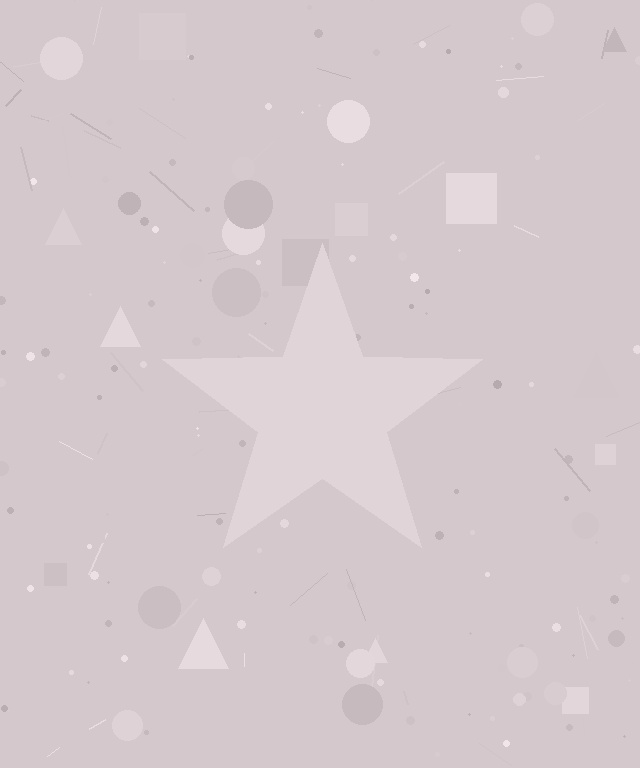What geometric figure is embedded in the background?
A star is embedded in the background.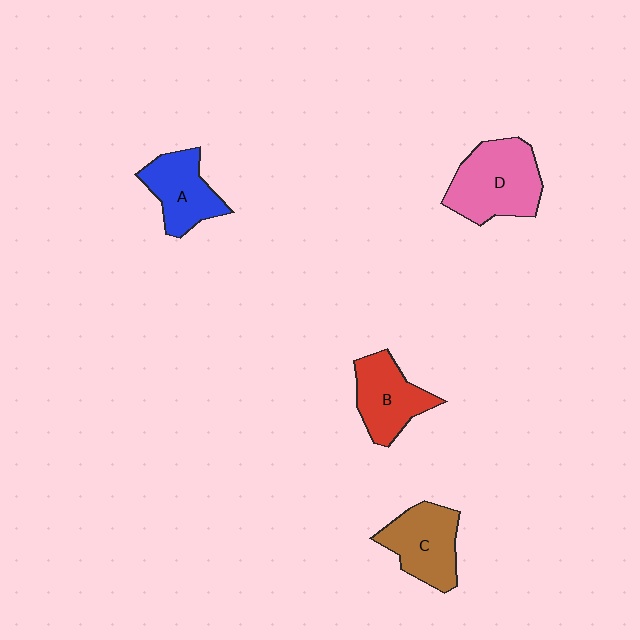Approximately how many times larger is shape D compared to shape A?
Approximately 1.4 times.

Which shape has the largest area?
Shape D (pink).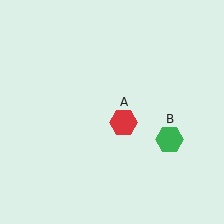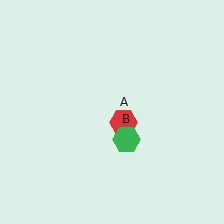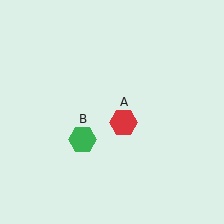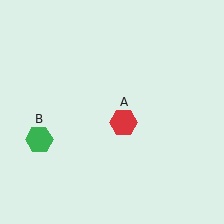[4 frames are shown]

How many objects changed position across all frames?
1 object changed position: green hexagon (object B).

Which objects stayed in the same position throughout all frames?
Red hexagon (object A) remained stationary.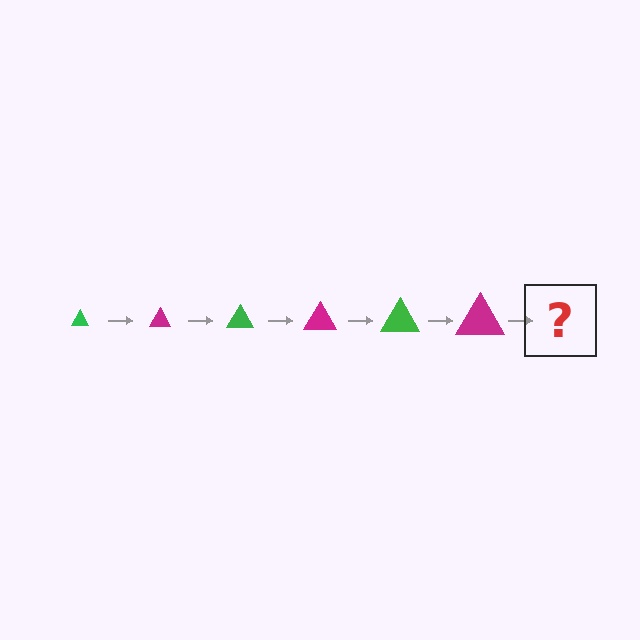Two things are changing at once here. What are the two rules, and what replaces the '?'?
The two rules are that the triangle grows larger each step and the color cycles through green and magenta. The '?' should be a green triangle, larger than the previous one.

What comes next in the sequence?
The next element should be a green triangle, larger than the previous one.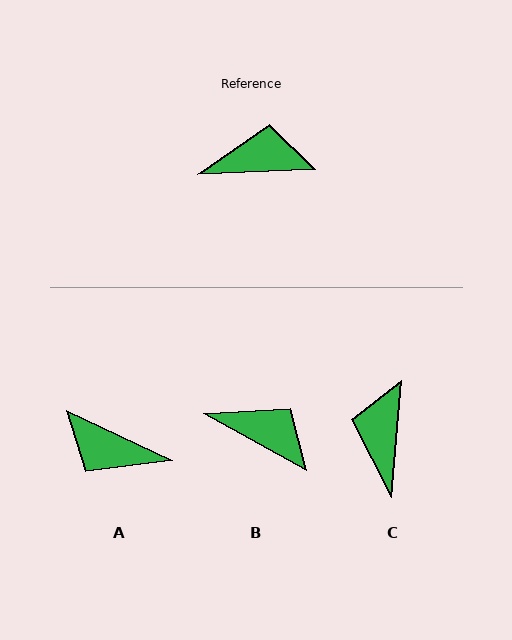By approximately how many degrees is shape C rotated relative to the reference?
Approximately 83 degrees counter-clockwise.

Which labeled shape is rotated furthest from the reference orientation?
A, about 152 degrees away.